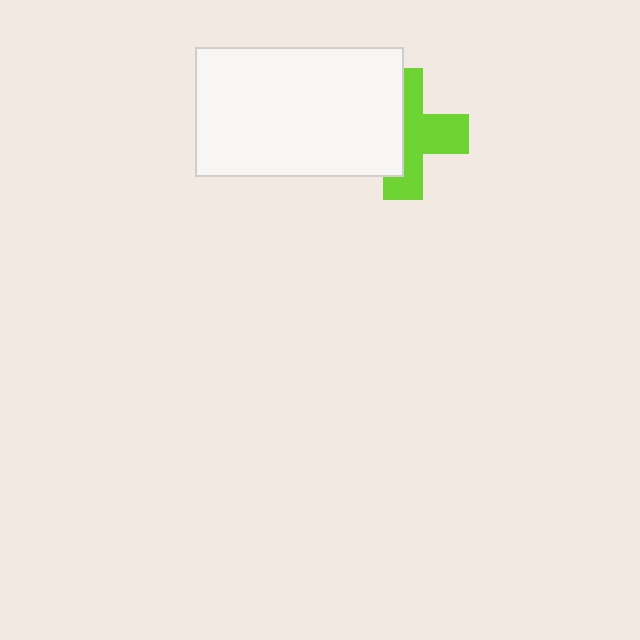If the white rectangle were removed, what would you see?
You would see the complete lime cross.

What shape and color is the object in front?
The object in front is a white rectangle.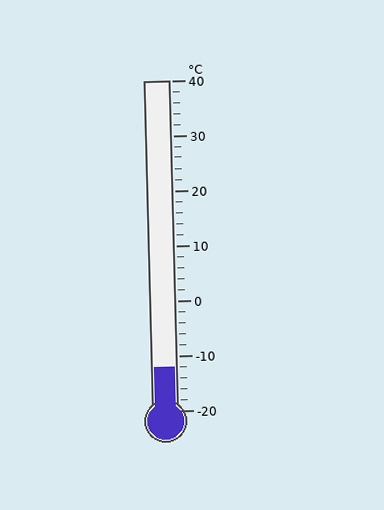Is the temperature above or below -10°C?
The temperature is below -10°C.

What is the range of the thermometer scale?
The thermometer scale ranges from -20°C to 40°C.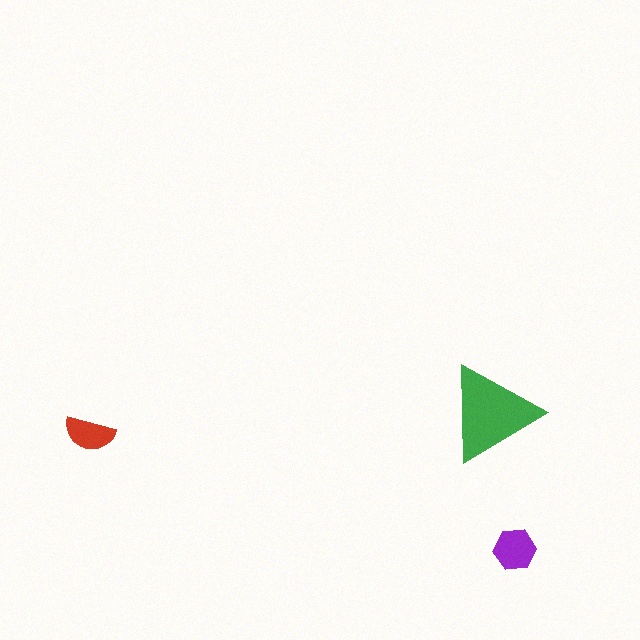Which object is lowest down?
The purple hexagon is bottommost.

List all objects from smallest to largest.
The red semicircle, the purple hexagon, the green triangle.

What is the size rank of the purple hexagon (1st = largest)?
2nd.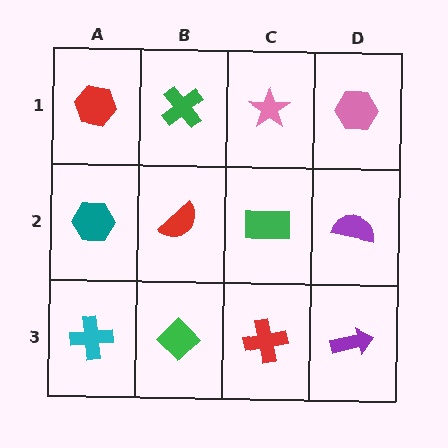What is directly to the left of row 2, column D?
A green rectangle.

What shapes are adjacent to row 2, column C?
A pink star (row 1, column C), a red cross (row 3, column C), a red semicircle (row 2, column B), a purple semicircle (row 2, column D).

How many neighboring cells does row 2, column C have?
4.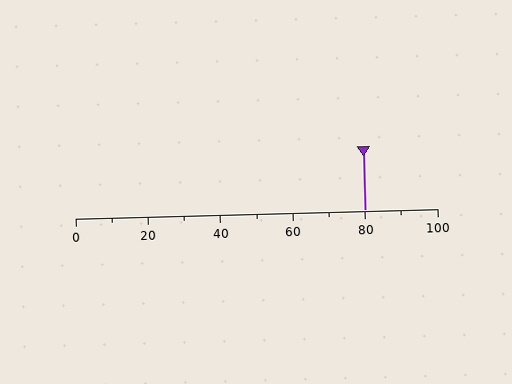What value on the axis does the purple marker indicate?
The marker indicates approximately 80.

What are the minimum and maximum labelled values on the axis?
The axis runs from 0 to 100.